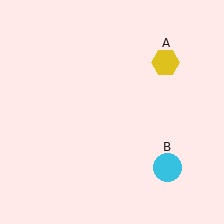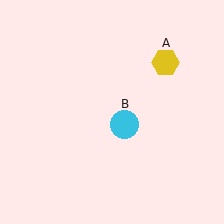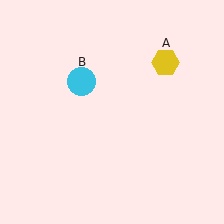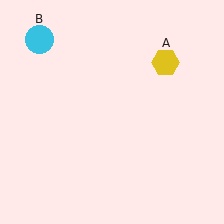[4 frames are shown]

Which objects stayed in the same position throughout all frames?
Yellow hexagon (object A) remained stationary.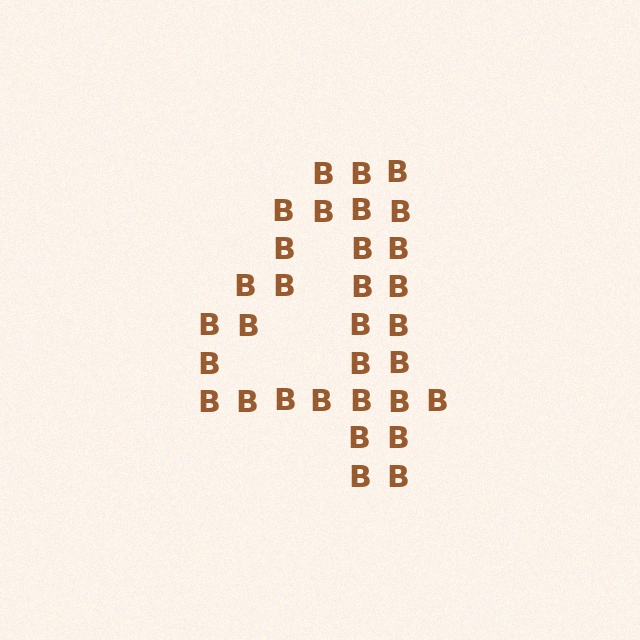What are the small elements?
The small elements are letter B's.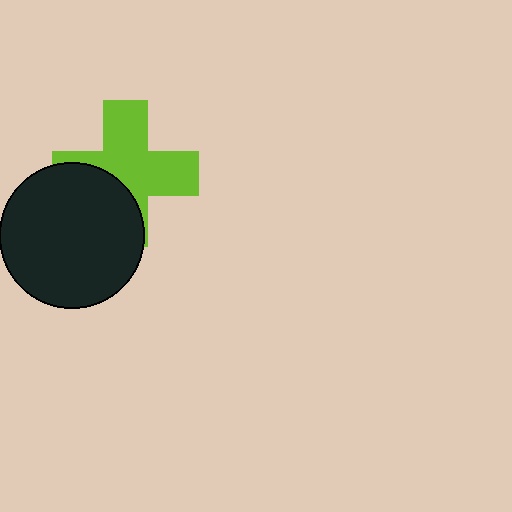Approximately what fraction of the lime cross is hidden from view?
Roughly 37% of the lime cross is hidden behind the black circle.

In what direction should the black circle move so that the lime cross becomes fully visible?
The black circle should move toward the lower-left. That is the shortest direction to clear the overlap and leave the lime cross fully visible.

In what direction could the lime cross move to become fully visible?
The lime cross could move toward the upper-right. That would shift it out from behind the black circle entirely.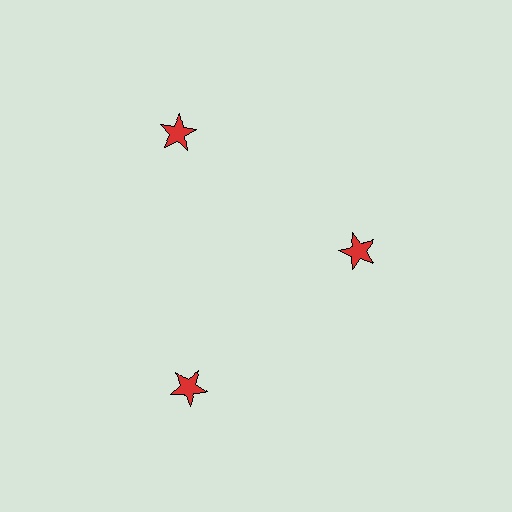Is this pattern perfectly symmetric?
No. The 3 red stars are arranged in a ring, but one element near the 3 o'clock position is pulled inward toward the center, breaking the 3-fold rotational symmetry.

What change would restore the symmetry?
The symmetry would be restored by moving it outward, back onto the ring so that all 3 stars sit at equal angles and equal distance from the center.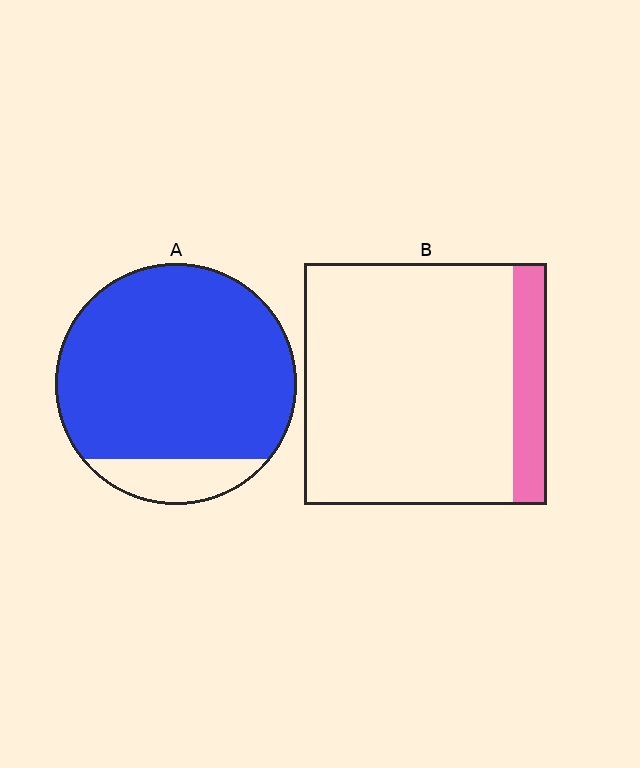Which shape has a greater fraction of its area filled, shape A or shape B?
Shape A.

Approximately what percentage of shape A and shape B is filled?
A is approximately 85% and B is approximately 15%.